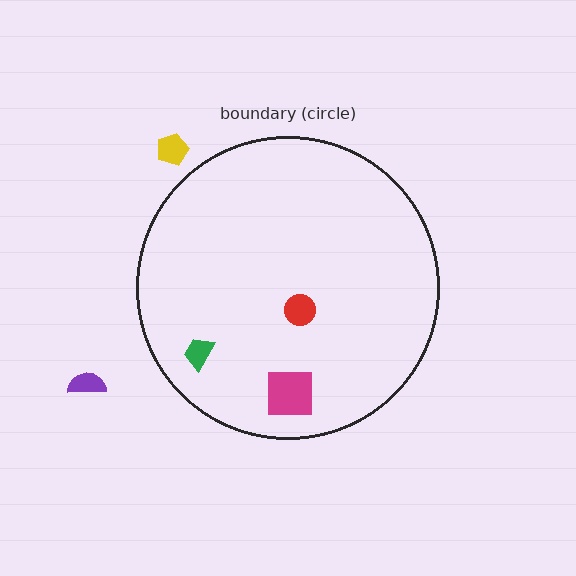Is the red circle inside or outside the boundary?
Inside.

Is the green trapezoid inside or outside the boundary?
Inside.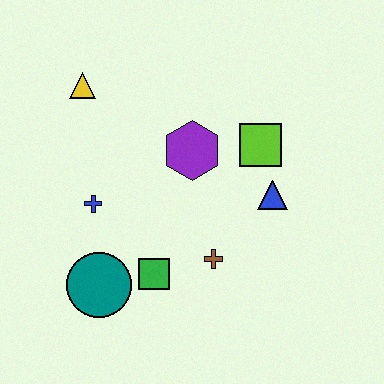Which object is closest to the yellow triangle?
The blue cross is closest to the yellow triangle.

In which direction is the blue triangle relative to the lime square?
The blue triangle is below the lime square.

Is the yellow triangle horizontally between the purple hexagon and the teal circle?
No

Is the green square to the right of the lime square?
No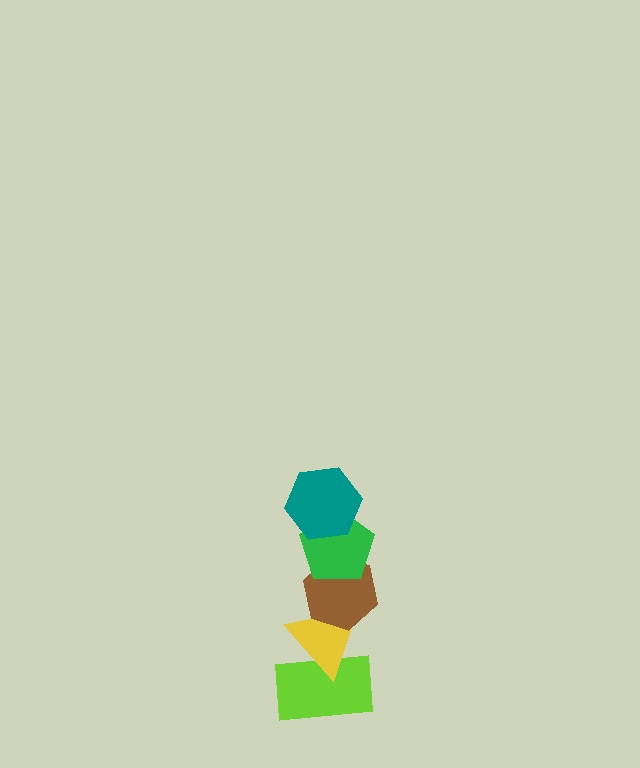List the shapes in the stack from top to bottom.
From top to bottom: the teal hexagon, the green pentagon, the brown hexagon, the yellow triangle, the lime rectangle.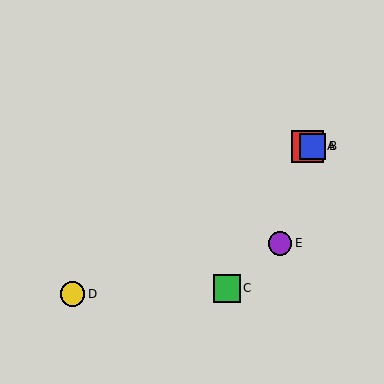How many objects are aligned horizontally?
2 objects (A, B) are aligned horizontally.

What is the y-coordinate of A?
Object A is at y≈146.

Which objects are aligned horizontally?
Objects A, B are aligned horizontally.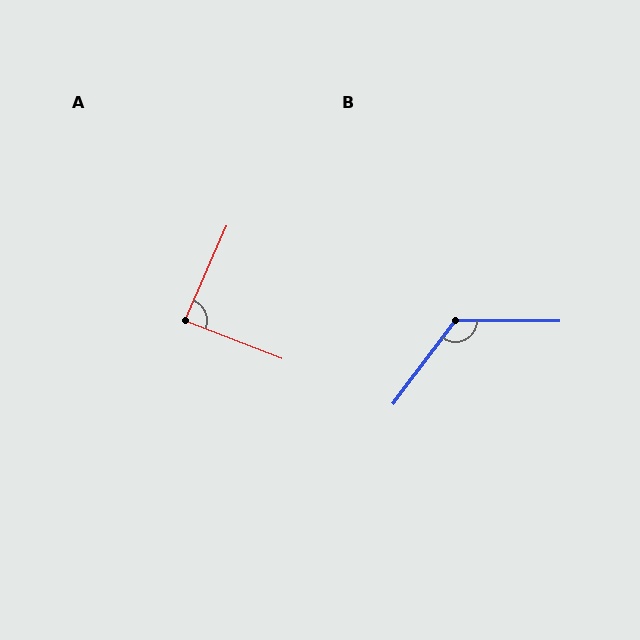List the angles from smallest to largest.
A (87°), B (127°).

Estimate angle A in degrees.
Approximately 87 degrees.